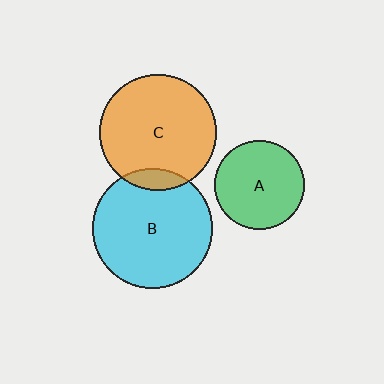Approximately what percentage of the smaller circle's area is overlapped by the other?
Approximately 10%.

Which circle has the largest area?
Circle B (cyan).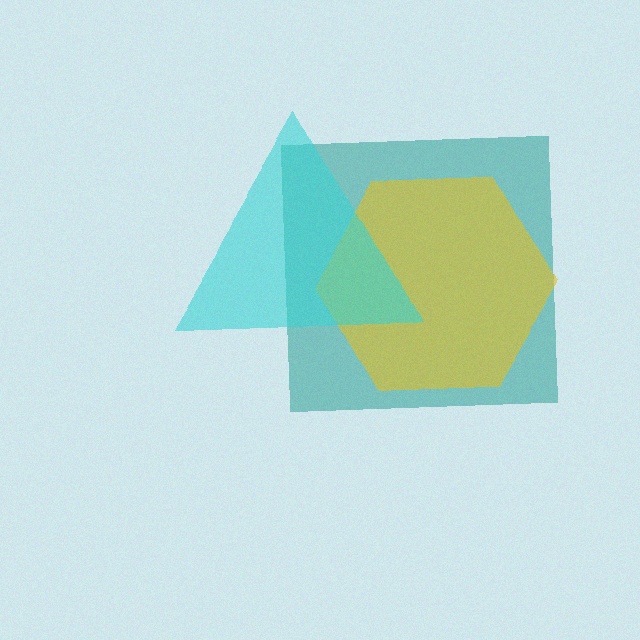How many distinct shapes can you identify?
There are 3 distinct shapes: a teal square, a yellow hexagon, a cyan triangle.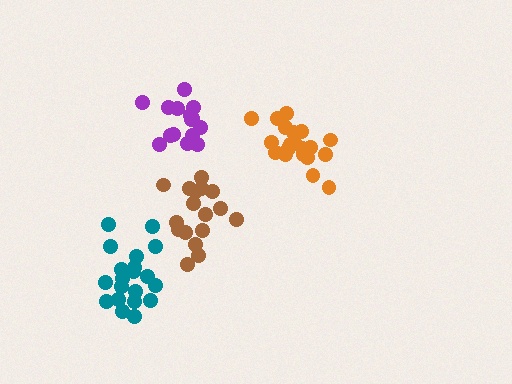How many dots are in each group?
Group 1: 15 dots, Group 2: 20 dots, Group 3: 20 dots, Group 4: 17 dots (72 total).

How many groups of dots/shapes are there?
There are 4 groups.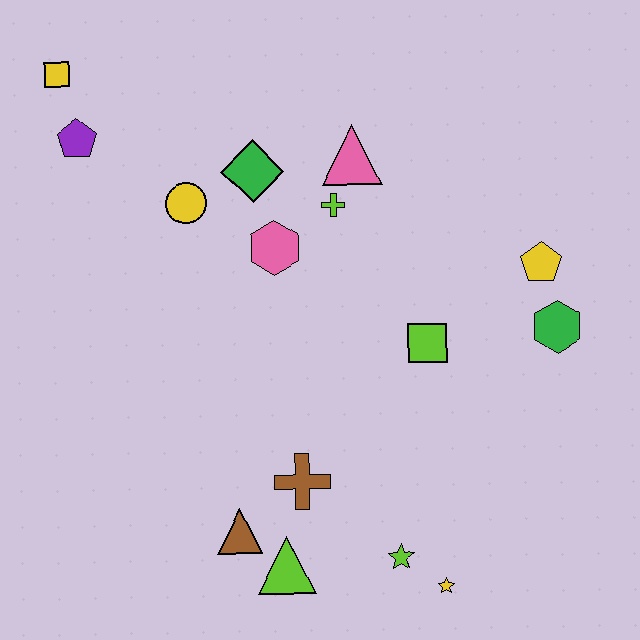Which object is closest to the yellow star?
The lime star is closest to the yellow star.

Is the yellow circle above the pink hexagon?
Yes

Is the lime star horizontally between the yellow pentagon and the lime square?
No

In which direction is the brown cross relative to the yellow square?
The brown cross is below the yellow square.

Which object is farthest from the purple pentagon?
The yellow star is farthest from the purple pentagon.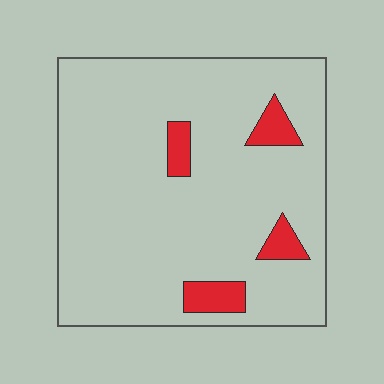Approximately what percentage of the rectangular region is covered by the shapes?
Approximately 10%.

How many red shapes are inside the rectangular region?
4.